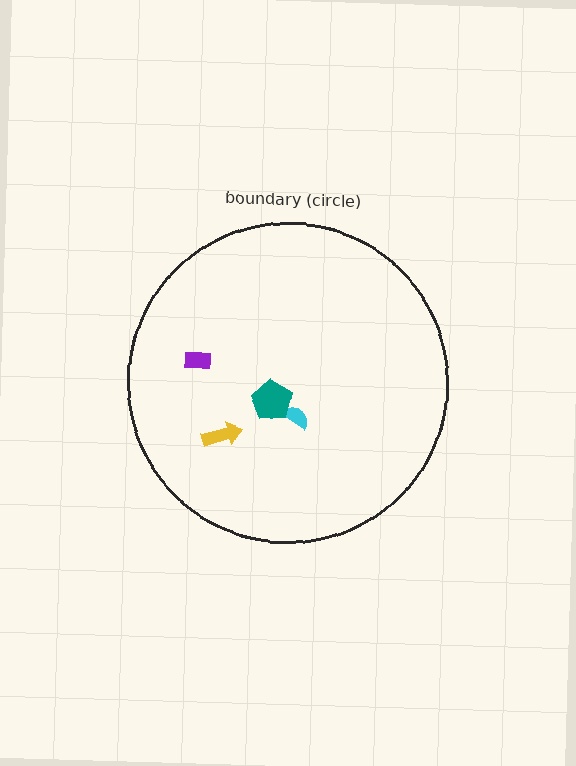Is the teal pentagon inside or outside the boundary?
Inside.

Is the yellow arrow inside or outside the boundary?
Inside.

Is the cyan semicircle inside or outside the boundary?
Inside.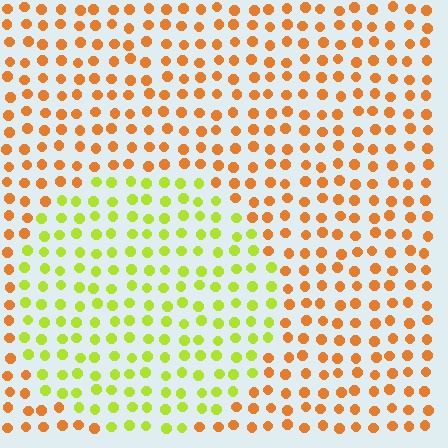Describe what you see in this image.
The image is filled with small orange elements in a uniform arrangement. A circle-shaped region is visible where the elements are tinted to a slightly different hue, forming a subtle color boundary.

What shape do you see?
I see a circle.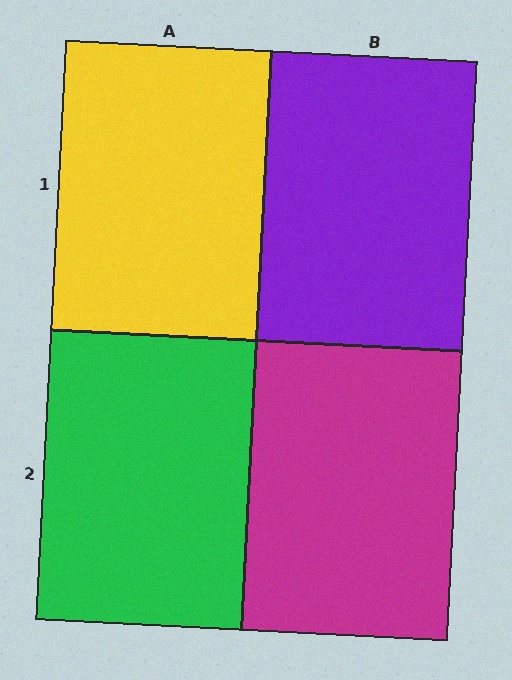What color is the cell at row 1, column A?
Yellow.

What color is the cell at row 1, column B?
Purple.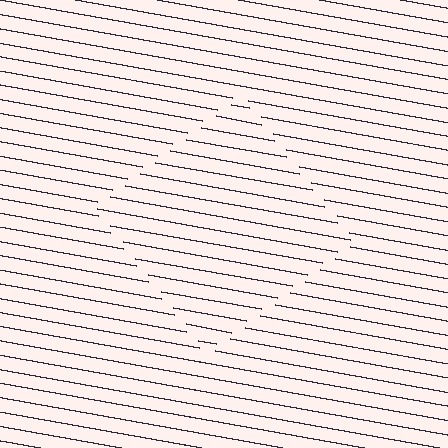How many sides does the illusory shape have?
4 sides — the line-ends trace a square.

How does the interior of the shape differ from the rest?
The interior of the shape contains the same grating, shifted by half a period — the contour is defined by the phase discontinuity where line-ends from the inner and outer gratings abut.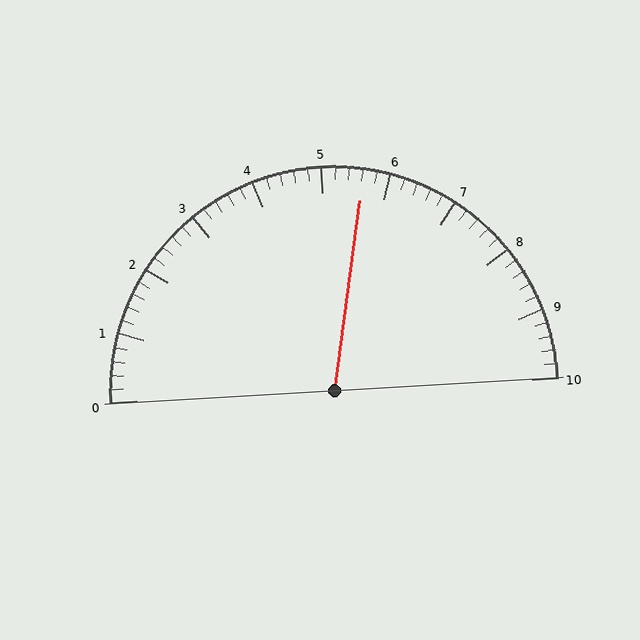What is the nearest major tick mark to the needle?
The nearest major tick mark is 6.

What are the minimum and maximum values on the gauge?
The gauge ranges from 0 to 10.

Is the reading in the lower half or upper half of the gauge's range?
The reading is in the upper half of the range (0 to 10).